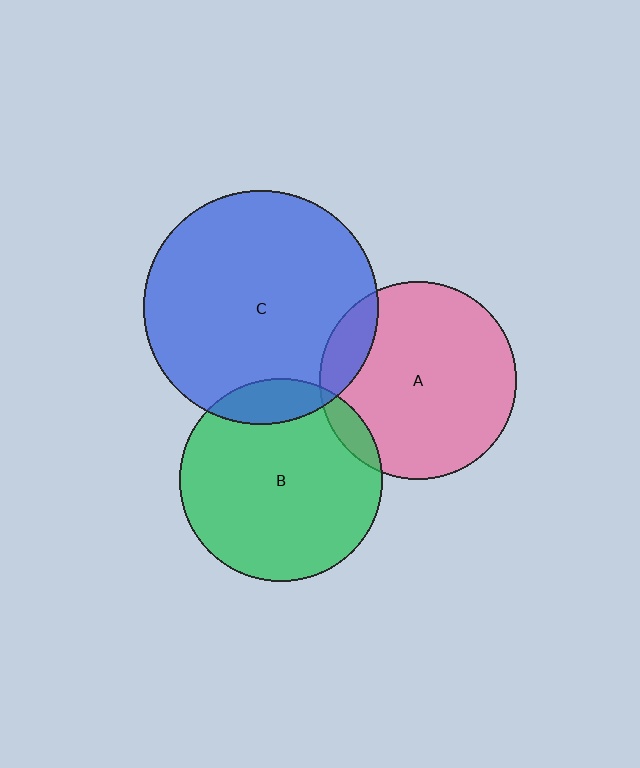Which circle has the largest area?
Circle C (blue).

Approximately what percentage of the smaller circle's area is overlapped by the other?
Approximately 5%.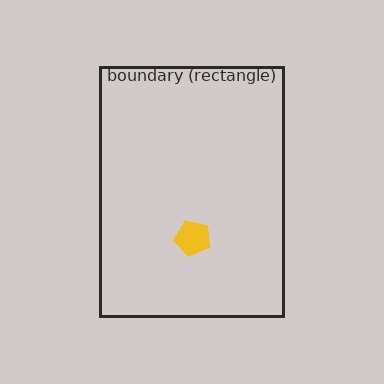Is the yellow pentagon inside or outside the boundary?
Inside.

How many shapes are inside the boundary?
1 inside, 0 outside.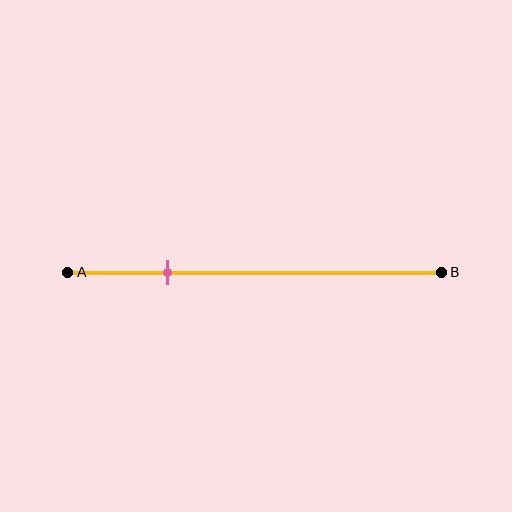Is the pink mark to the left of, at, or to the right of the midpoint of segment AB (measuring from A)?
The pink mark is to the left of the midpoint of segment AB.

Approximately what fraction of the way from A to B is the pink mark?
The pink mark is approximately 25% of the way from A to B.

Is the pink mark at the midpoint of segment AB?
No, the mark is at about 25% from A, not at the 50% midpoint.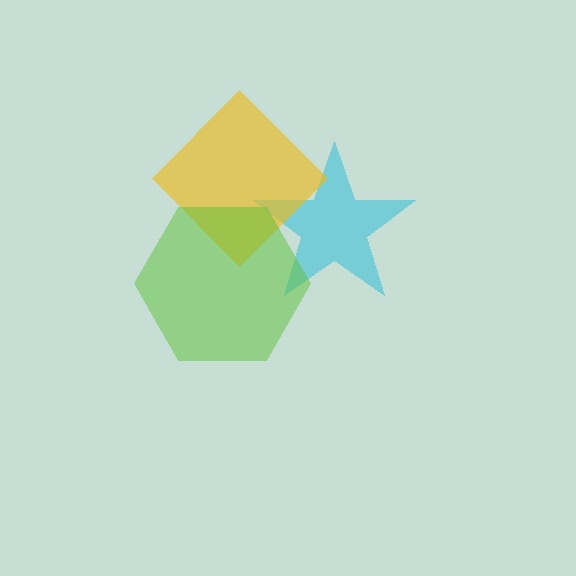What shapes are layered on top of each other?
The layered shapes are: a cyan star, a yellow diamond, a lime hexagon.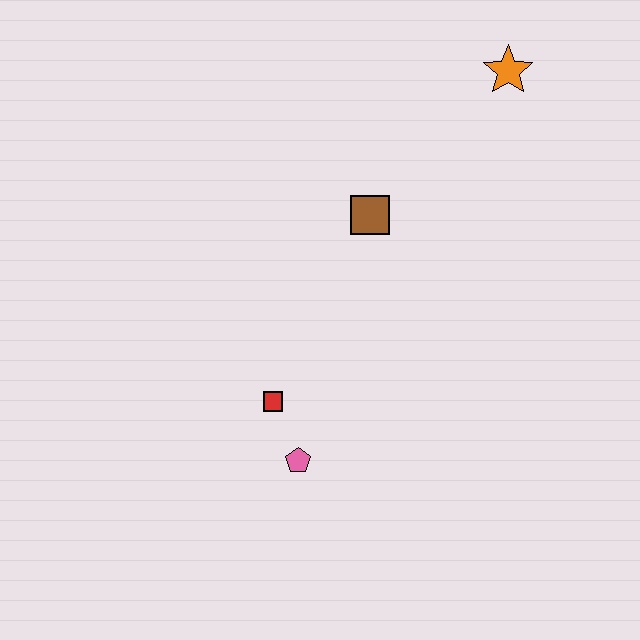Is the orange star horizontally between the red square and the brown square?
No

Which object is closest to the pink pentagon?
The red square is closest to the pink pentagon.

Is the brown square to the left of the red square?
No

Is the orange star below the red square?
No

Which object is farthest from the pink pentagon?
The orange star is farthest from the pink pentagon.